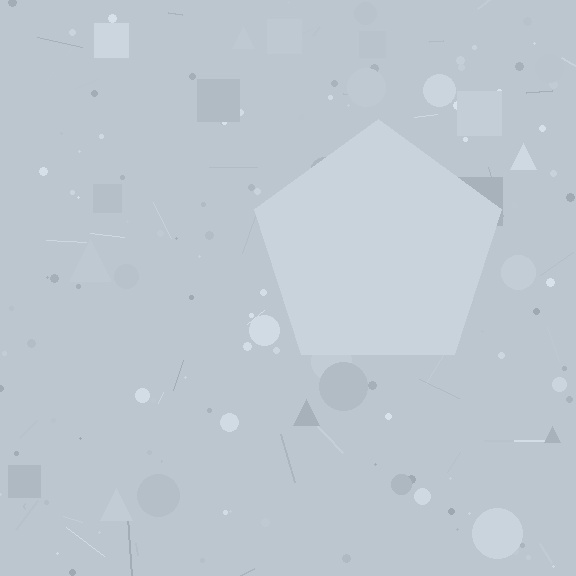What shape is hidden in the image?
A pentagon is hidden in the image.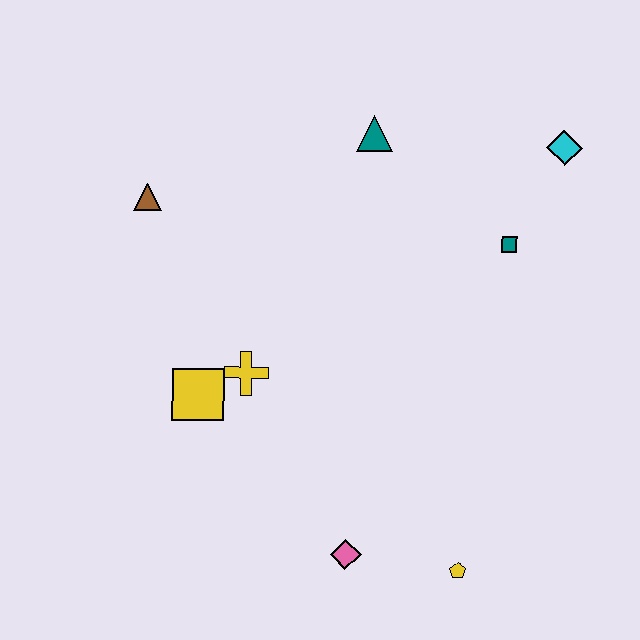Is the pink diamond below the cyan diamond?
Yes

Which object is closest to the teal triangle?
The teal square is closest to the teal triangle.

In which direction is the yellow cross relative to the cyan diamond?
The yellow cross is to the left of the cyan diamond.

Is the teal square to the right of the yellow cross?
Yes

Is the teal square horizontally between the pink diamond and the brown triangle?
No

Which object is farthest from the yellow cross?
The cyan diamond is farthest from the yellow cross.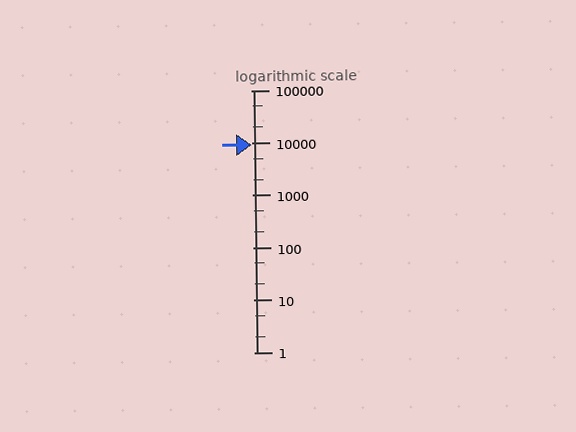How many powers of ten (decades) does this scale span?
The scale spans 5 decades, from 1 to 100000.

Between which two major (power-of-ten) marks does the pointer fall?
The pointer is between 1000 and 10000.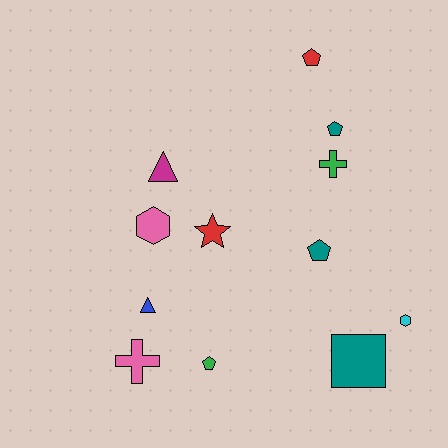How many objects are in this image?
There are 12 objects.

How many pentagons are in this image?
There are 4 pentagons.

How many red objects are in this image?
There are 2 red objects.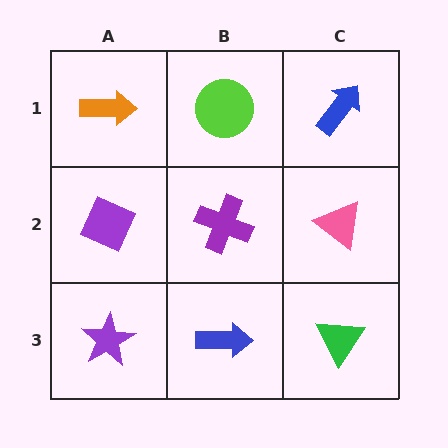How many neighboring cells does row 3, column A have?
2.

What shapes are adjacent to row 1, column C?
A pink triangle (row 2, column C), a lime circle (row 1, column B).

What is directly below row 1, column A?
A purple diamond.